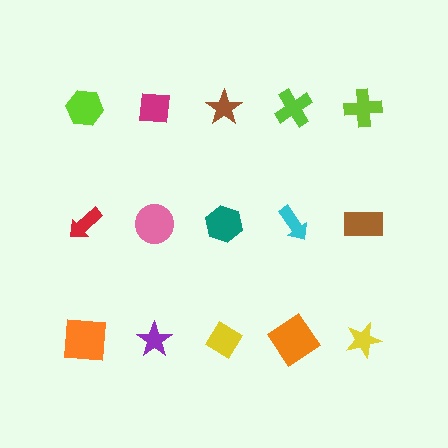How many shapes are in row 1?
5 shapes.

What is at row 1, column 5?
A lime cross.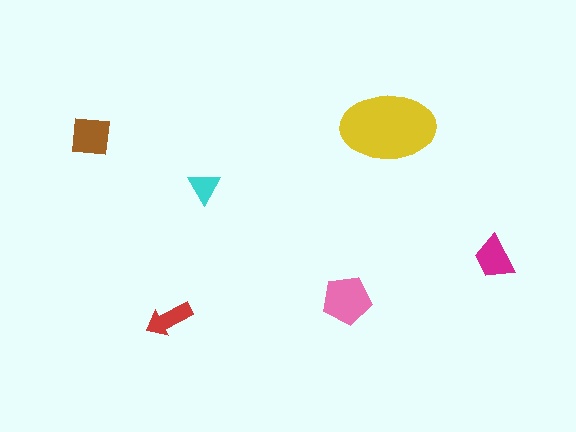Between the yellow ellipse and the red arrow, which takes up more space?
The yellow ellipse.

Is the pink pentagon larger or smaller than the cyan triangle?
Larger.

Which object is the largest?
The yellow ellipse.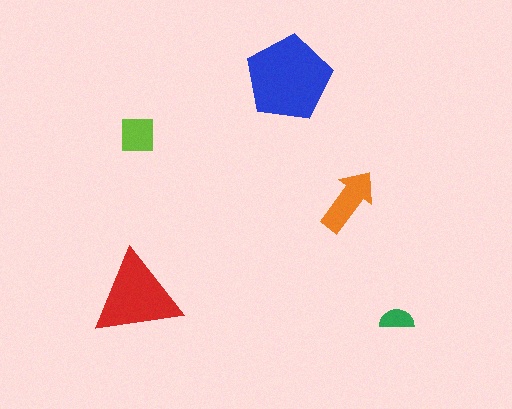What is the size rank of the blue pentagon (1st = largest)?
1st.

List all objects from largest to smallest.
The blue pentagon, the red triangle, the orange arrow, the lime square, the green semicircle.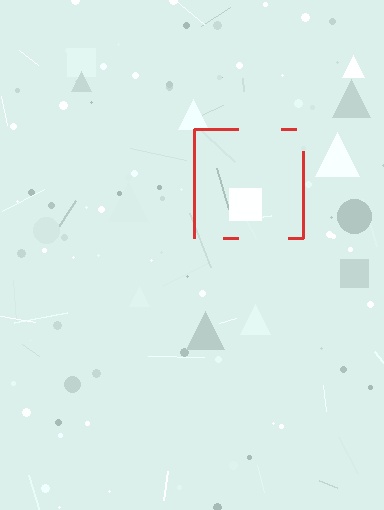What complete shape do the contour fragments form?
The contour fragments form a square.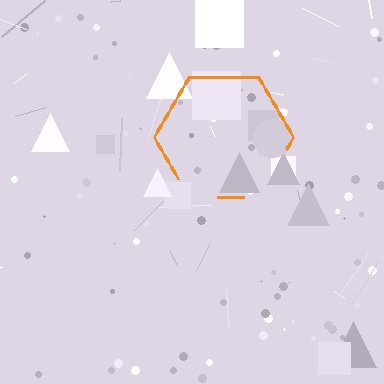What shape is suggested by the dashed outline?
The dashed outline suggests a hexagon.